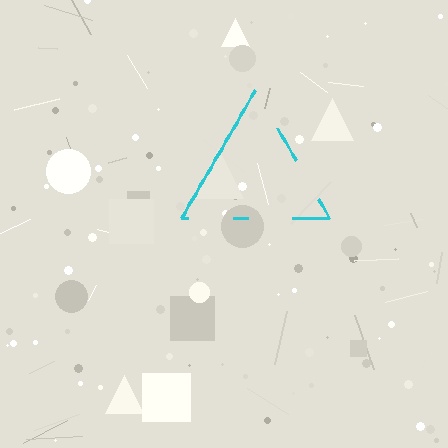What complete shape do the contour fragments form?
The contour fragments form a triangle.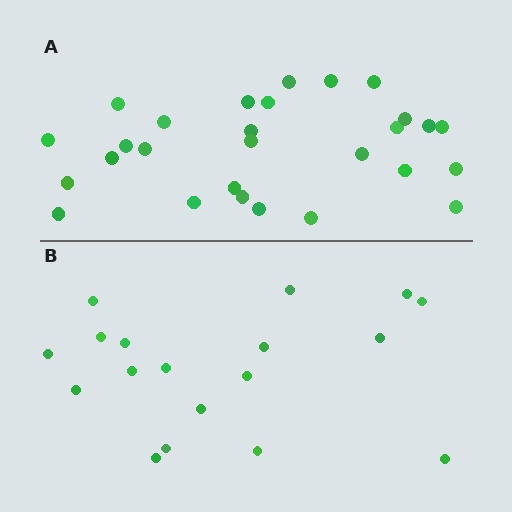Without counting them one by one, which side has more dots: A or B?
Region A (the top region) has more dots.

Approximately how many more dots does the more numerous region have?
Region A has roughly 10 or so more dots than region B.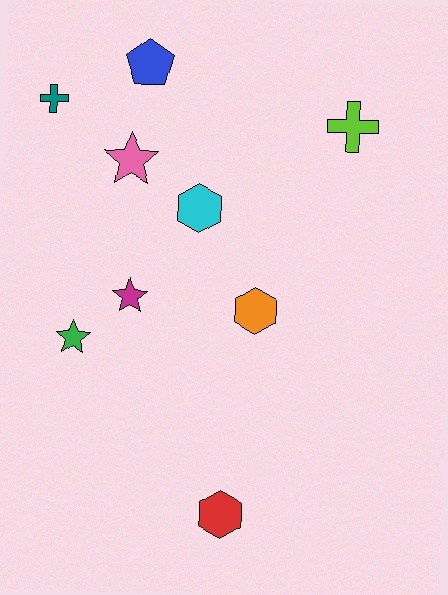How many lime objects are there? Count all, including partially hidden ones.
There is 1 lime object.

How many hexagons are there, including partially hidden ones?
There are 3 hexagons.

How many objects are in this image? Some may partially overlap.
There are 9 objects.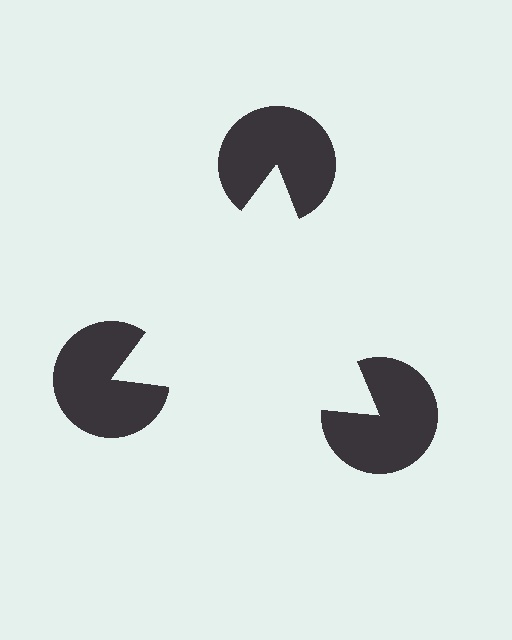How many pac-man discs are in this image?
There are 3 — one at each vertex of the illusory triangle.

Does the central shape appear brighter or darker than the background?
It typically appears slightly brighter than the background, even though no actual brightness change is drawn.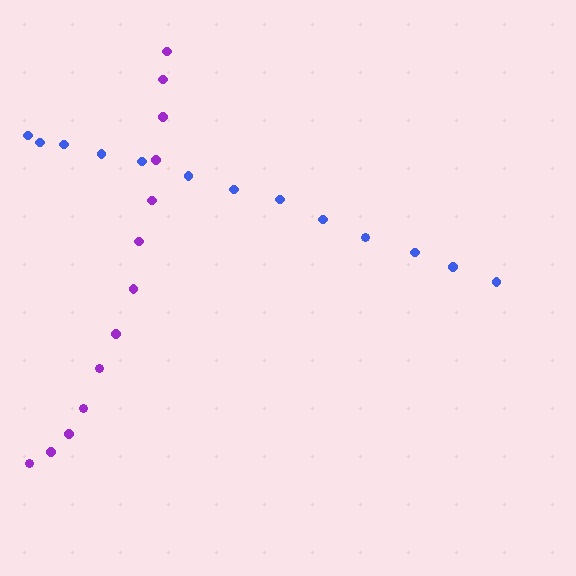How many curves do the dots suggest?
There are 2 distinct paths.